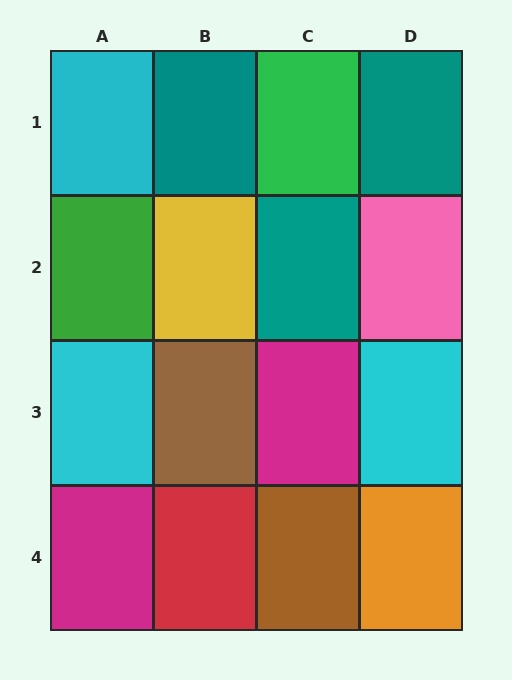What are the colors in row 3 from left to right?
Cyan, brown, magenta, cyan.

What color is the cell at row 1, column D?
Teal.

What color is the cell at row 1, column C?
Green.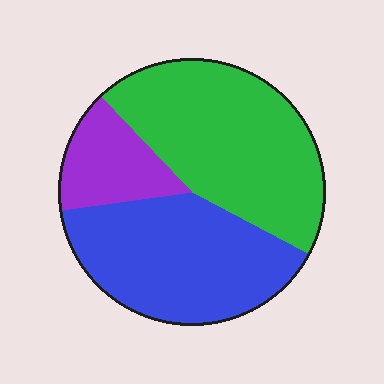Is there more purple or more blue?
Blue.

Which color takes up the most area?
Green, at roughly 45%.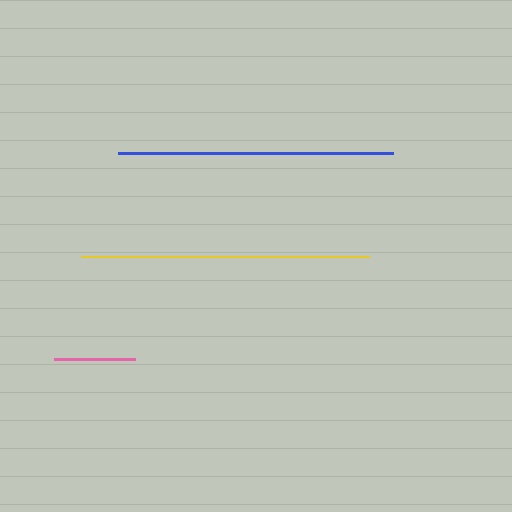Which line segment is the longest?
The yellow line is the longest at approximately 288 pixels.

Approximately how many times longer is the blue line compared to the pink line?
The blue line is approximately 3.4 times the length of the pink line.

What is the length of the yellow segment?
The yellow segment is approximately 288 pixels long.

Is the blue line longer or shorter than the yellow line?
The yellow line is longer than the blue line.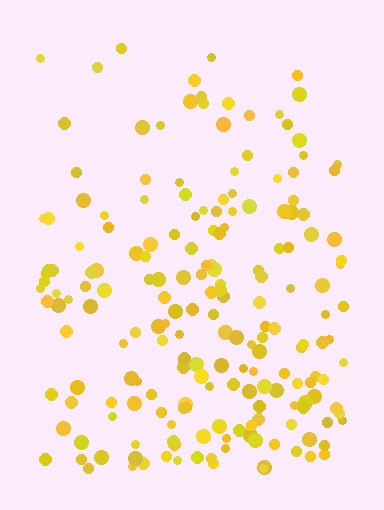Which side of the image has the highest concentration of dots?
The bottom.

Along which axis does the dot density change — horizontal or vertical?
Vertical.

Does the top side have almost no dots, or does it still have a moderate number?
Still a moderate number, just noticeably fewer than the bottom.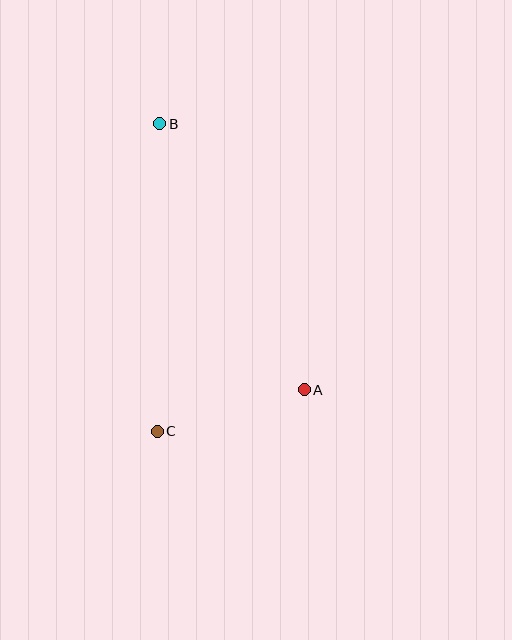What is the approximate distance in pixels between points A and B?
The distance between A and B is approximately 303 pixels.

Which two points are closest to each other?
Points A and C are closest to each other.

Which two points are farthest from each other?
Points B and C are farthest from each other.